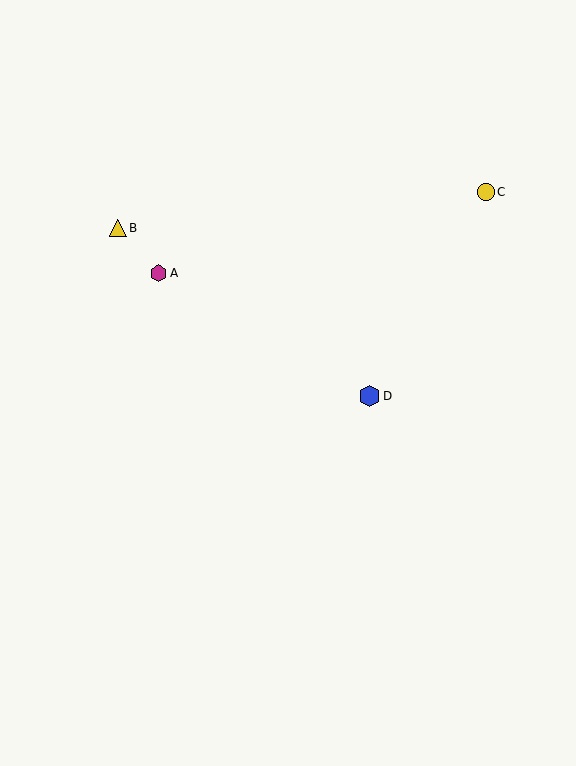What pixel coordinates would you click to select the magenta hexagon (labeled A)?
Click at (158, 273) to select the magenta hexagon A.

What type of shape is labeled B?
Shape B is a yellow triangle.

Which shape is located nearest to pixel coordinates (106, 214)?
The yellow triangle (labeled B) at (118, 228) is nearest to that location.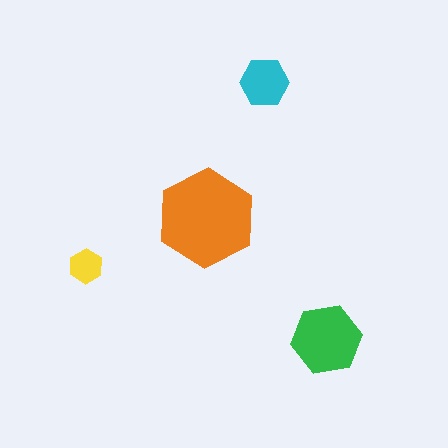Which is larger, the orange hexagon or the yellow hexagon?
The orange one.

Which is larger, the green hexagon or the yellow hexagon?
The green one.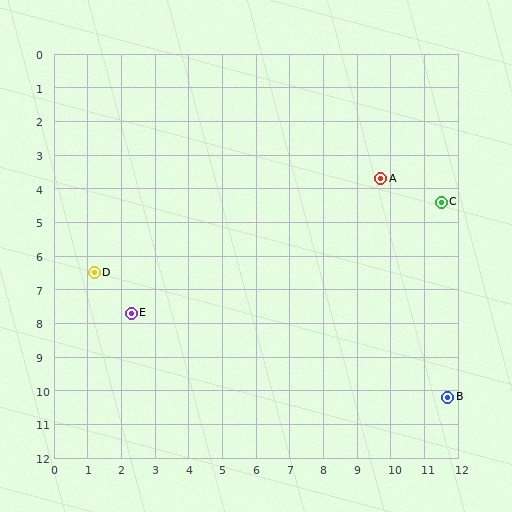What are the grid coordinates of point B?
Point B is at approximately (11.7, 10.2).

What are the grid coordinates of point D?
Point D is at approximately (1.2, 6.5).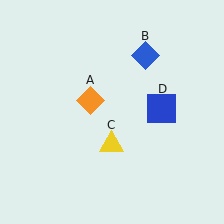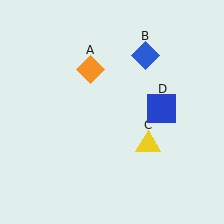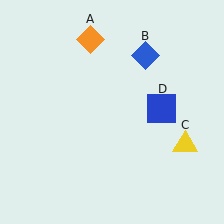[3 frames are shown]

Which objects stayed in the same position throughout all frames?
Blue diamond (object B) and blue square (object D) remained stationary.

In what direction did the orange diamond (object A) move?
The orange diamond (object A) moved up.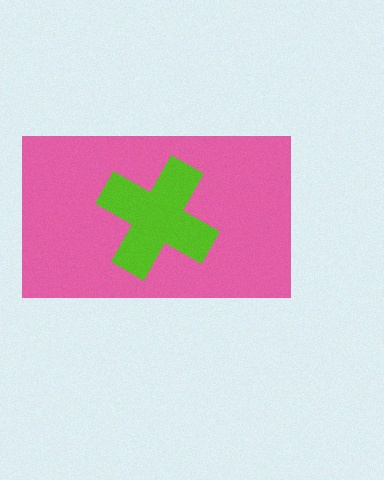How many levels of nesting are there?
2.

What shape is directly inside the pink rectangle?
The lime cross.